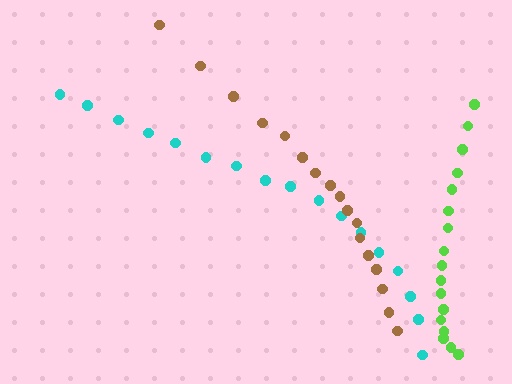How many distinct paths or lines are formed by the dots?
There are 3 distinct paths.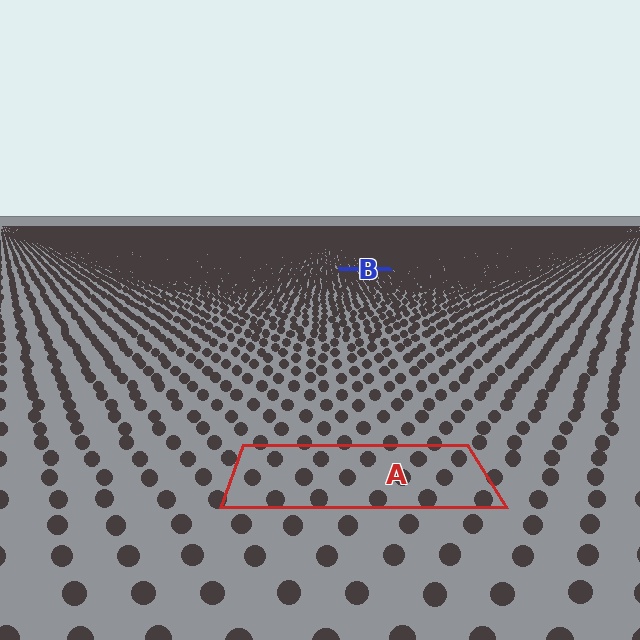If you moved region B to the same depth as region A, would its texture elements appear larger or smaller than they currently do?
They would appear larger. At a closer depth, the same texture elements are projected at a bigger on-screen size.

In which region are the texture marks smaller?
The texture marks are smaller in region B, because it is farther away.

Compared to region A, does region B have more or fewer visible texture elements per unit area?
Region B has more texture elements per unit area — they are packed more densely because it is farther away.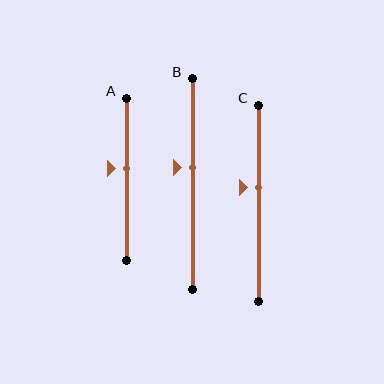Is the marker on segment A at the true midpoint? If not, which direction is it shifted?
No, the marker on segment A is shifted upward by about 6% of the segment length.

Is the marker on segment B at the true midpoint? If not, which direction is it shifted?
No, the marker on segment B is shifted upward by about 8% of the segment length.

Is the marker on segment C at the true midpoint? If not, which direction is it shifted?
No, the marker on segment C is shifted upward by about 8% of the segment length.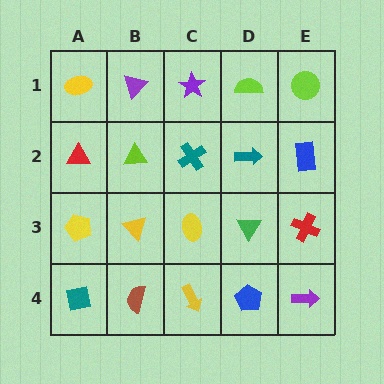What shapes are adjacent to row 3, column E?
A blue rectangle (row 2, column E), a purple arrow (row 4, column E), a green triangle (row 3, column D).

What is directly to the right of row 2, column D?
A blue rectangle.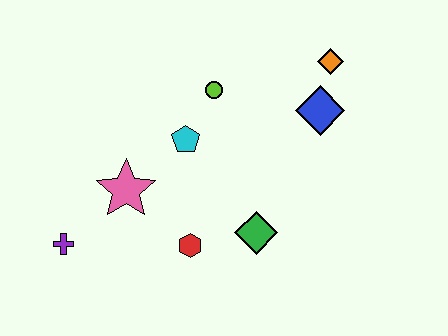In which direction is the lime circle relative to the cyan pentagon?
The lime circle is above the cyan pentagon.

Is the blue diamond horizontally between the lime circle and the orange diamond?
Yes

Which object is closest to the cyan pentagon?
The lime circle is closest to the cyan pentagon.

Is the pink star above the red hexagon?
Yes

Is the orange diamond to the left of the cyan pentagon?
No